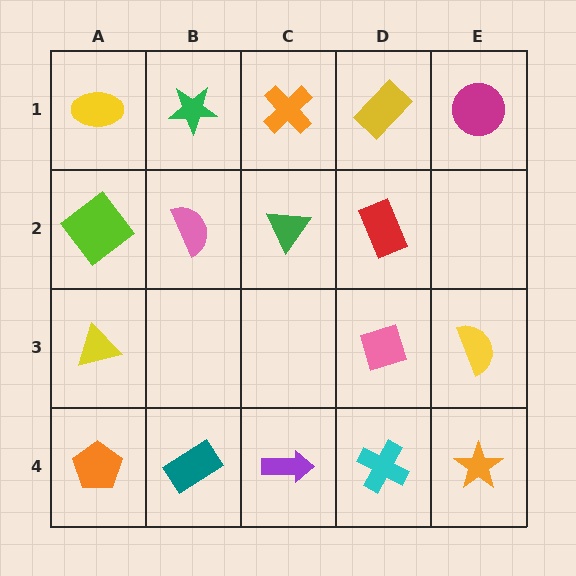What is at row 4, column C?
A purple arrow.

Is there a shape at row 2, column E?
No, that cell is empty.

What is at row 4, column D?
A cyan cross.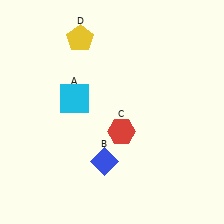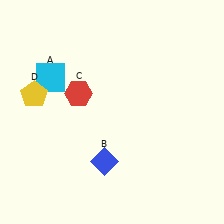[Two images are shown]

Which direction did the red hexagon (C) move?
The red hexagon (C) moved left.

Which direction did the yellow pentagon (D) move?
The yellow pentagon (D) moved down.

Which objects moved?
The objects that moved are: the cyan square (A), the red hexagon (C), the yellow pentagon (D).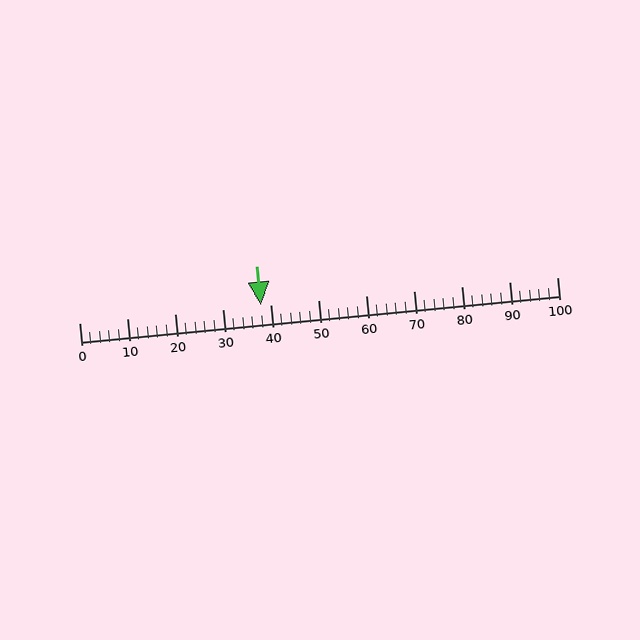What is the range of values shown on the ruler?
The ruler shows values from 0 to 100.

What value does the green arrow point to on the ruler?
The green arrow points to approximately 38.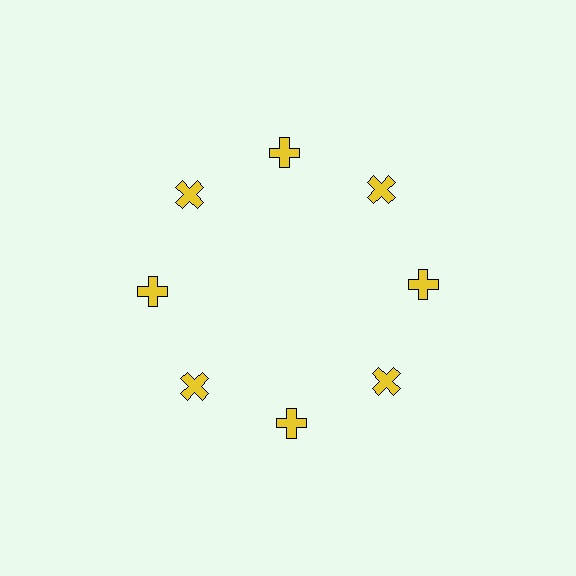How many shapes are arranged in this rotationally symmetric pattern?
There are 8 shapes, arranged in 8 groups of 1.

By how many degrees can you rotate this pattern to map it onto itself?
The pattern maps onto itself every 45 degrees of rotation.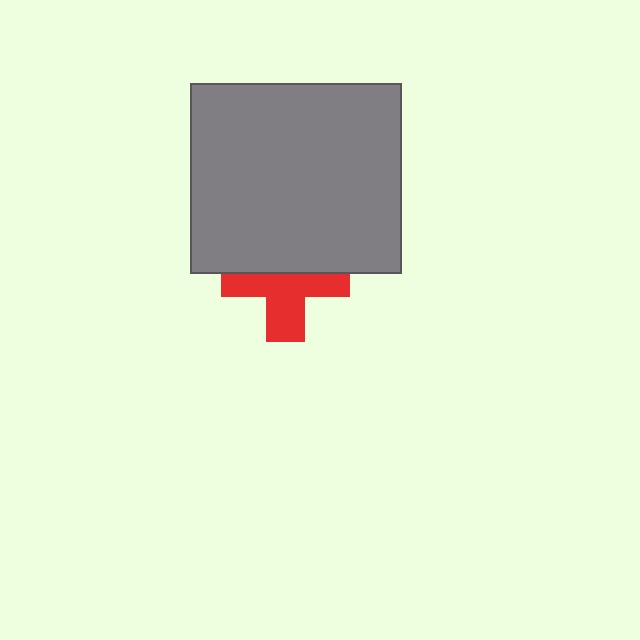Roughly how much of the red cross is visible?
About half of it is visible (roughly 56%).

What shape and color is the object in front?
The object in front is a gray rectangle.